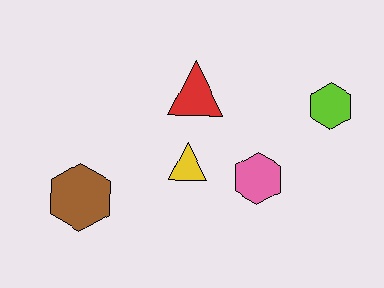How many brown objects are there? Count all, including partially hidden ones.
There is 1 brown object.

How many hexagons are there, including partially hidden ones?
There are 3 hexagons.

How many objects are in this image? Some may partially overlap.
There are 5 objects.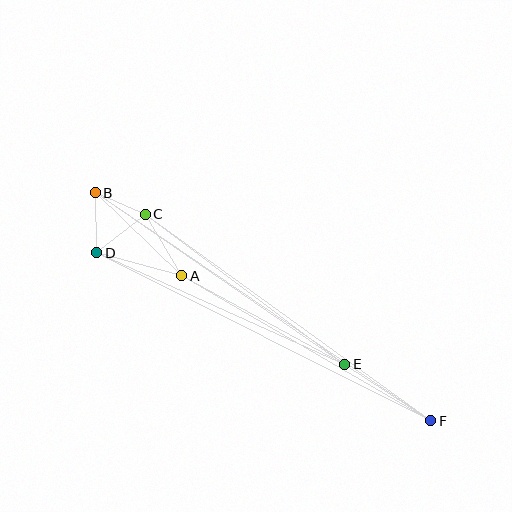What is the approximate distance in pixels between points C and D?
The distance between C and D is approximately 62 pixels.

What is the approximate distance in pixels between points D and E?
The distance between D and E is approximately 272 pixels.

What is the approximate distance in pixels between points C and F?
The distance between C and F is approximately 352 pixels.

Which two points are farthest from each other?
Points B and F are farthest from each other.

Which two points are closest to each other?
Points B and C are closest to each other.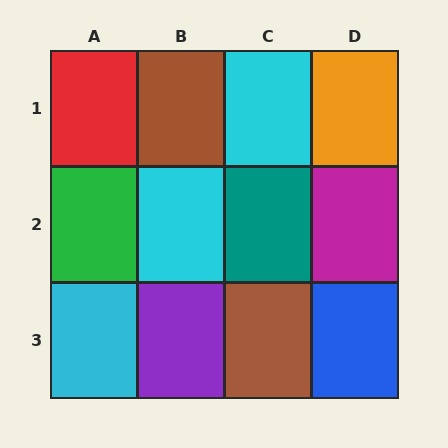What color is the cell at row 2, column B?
Cyan.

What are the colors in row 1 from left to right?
Red, brown, cyan, orange.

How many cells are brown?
2 cells are brown.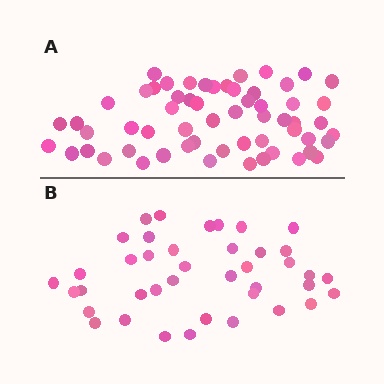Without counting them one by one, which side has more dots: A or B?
Region A (the top region) has more dots.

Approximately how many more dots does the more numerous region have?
Region A has approximately 20 more dots than region B.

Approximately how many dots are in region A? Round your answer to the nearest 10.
About 60 dots. (The exact count is 59, which rounds to 60.)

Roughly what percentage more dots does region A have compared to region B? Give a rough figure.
About 50% more.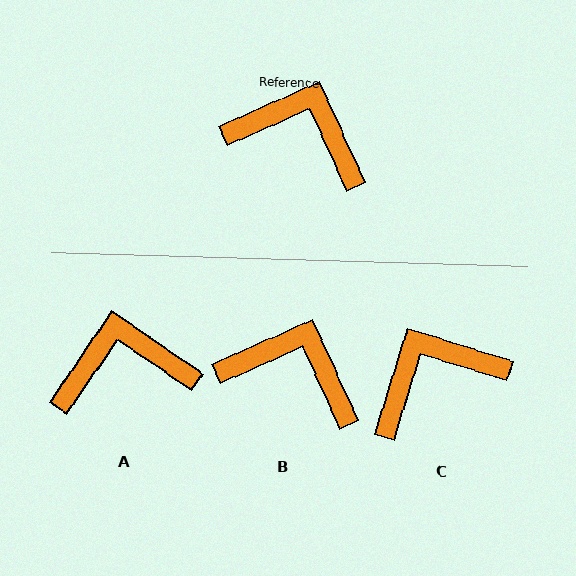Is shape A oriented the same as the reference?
No, it is off by about 32 degrees.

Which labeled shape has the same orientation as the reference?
B.